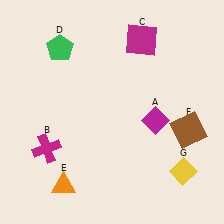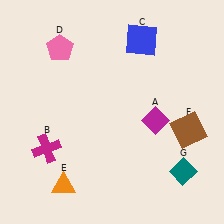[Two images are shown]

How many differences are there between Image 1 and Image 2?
There are 3 differences between the two images.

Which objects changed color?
C changed from magenta to blue. D changed from green to pink. G changed from yellow to teal.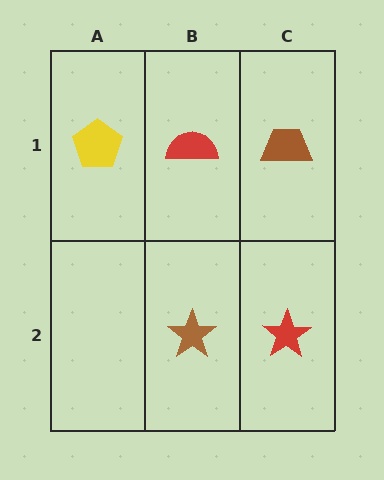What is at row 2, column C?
A red star.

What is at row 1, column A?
A yellow pentagon.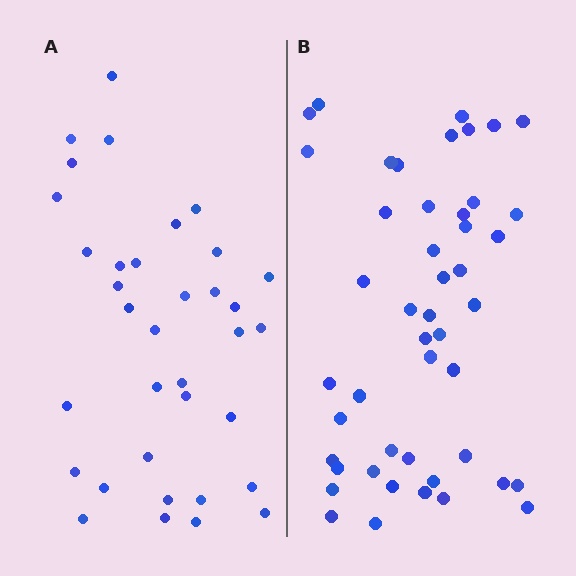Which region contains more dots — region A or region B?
Region B (the right region) has more dots.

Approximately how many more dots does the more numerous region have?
Region B has roughly 12 or so more dots than region A.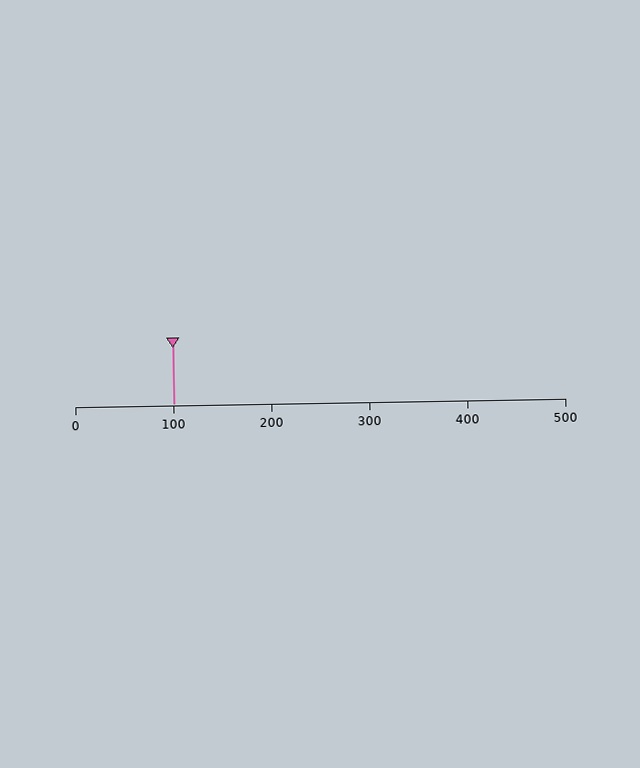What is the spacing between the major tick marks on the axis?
The major ticks are spaced 100 apart.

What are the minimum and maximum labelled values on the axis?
The axis runs from 0 to 500.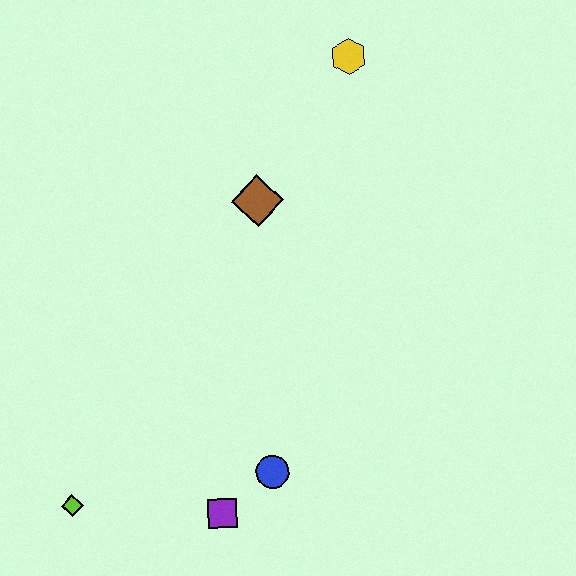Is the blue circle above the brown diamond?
No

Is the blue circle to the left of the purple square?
No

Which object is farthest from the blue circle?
The yellow hexagon is farthest from the blue circle.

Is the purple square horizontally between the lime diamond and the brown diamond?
Yes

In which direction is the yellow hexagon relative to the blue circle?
The yellow hexagon is above the blue circle.